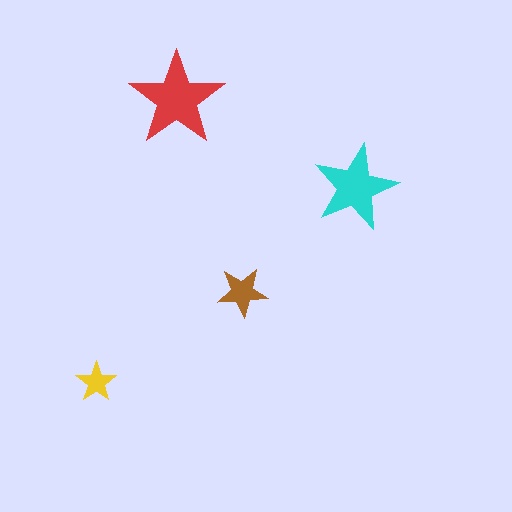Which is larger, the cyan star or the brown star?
The cyan one.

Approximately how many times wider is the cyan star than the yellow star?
About 2 times wider.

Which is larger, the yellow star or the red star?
The red one.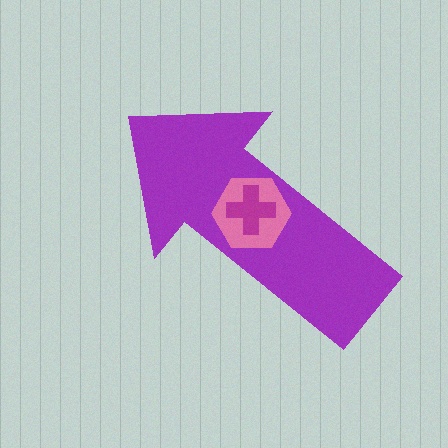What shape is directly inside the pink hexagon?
The magenta cross.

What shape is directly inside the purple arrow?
The pink hexagon.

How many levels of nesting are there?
3.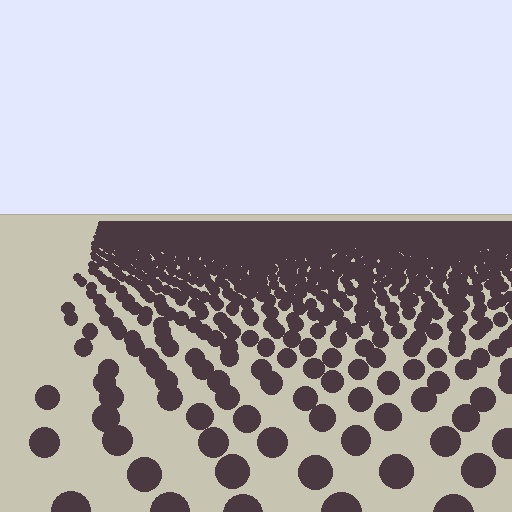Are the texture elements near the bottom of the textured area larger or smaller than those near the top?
Larger. Near the bottom, elements are closer to the viewer and appear at a bigger on-screen size.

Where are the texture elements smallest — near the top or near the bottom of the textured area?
Near the top.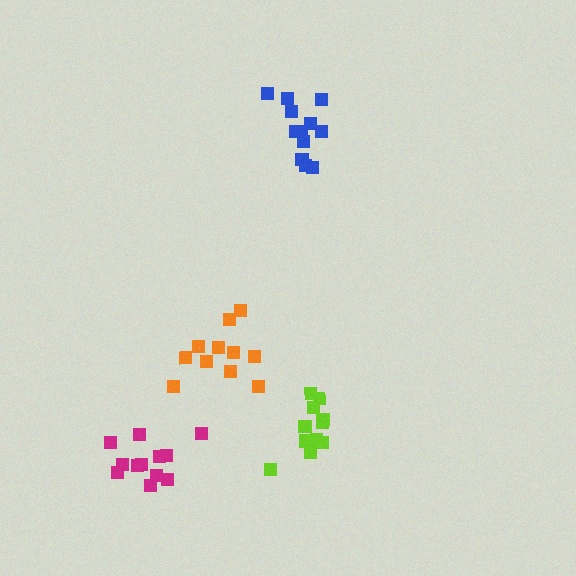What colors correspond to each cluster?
The clusters are colored: lime, blue, magenta, orange.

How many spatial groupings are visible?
There are 4 spatial groupings.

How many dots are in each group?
Group 1: 11 dots, Group 2: 12 dots, Group 3: 12 dots, Group 4: 11 dots (46 total).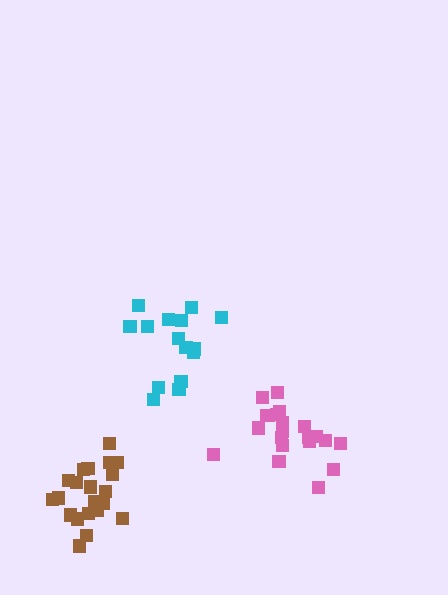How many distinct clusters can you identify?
There are 3 distinct clusters.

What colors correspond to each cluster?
The clusters are colored: cyan, pink, brown.